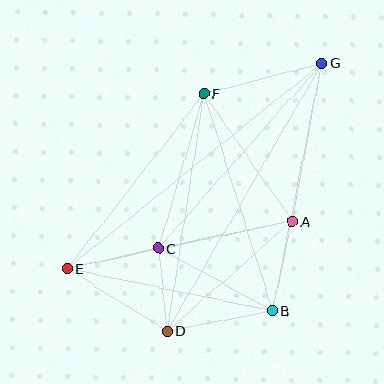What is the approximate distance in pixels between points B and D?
The distance between B and D is approximately 108 pixels.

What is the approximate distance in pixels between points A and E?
The distance between A and E is approximately 231 pixels.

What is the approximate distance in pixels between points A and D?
The distance between A and D is approximately 167 pixels.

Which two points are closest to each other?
Points C and D are closest to each other.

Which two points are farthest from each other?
Points E and G are farthest from each other.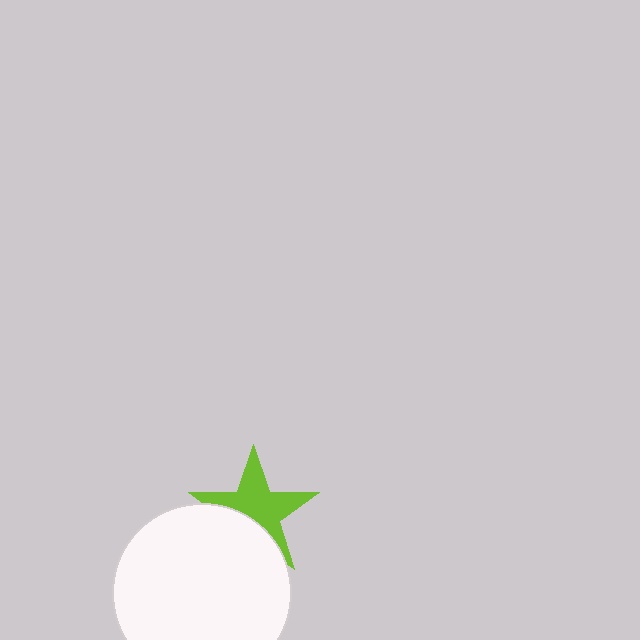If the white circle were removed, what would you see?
You would see the complete lime star.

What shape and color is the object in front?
The object in front is a white circle.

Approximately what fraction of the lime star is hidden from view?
Roughly 35% of the lime star is hidden behind the white circle.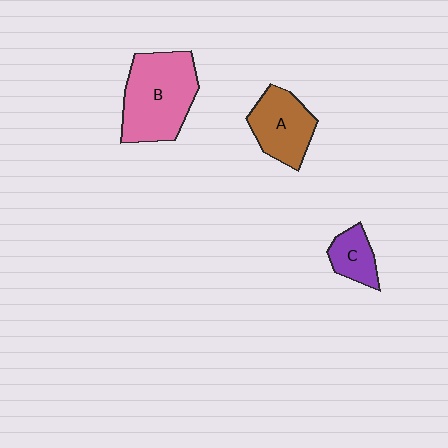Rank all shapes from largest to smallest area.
From largest to smallest: B (pink), A (brown), C (purple).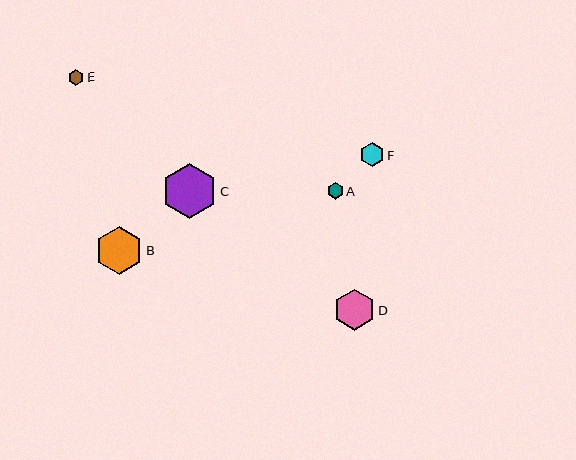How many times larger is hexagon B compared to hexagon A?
Hexagon B is approximately 2.9 times the size of hexagon A.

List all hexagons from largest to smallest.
From largest to smallest: C, B, D, F, A, E.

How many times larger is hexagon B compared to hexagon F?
Hexagon B is approximately 2.0 times the size of hexagon F.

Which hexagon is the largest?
Hexagon C is the largest with a size of approximately 55 pixels.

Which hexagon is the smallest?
Hexagon E is the smallest with a size of approximately 16 pixels.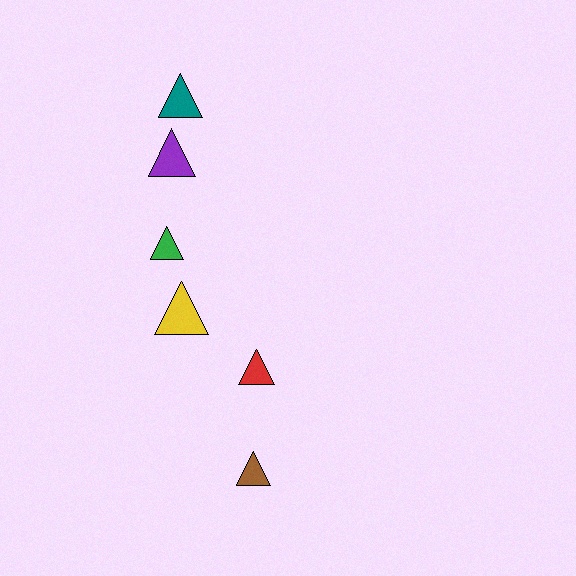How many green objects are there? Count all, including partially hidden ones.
There is 1 green object.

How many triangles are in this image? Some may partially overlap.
There are 6 triangles.